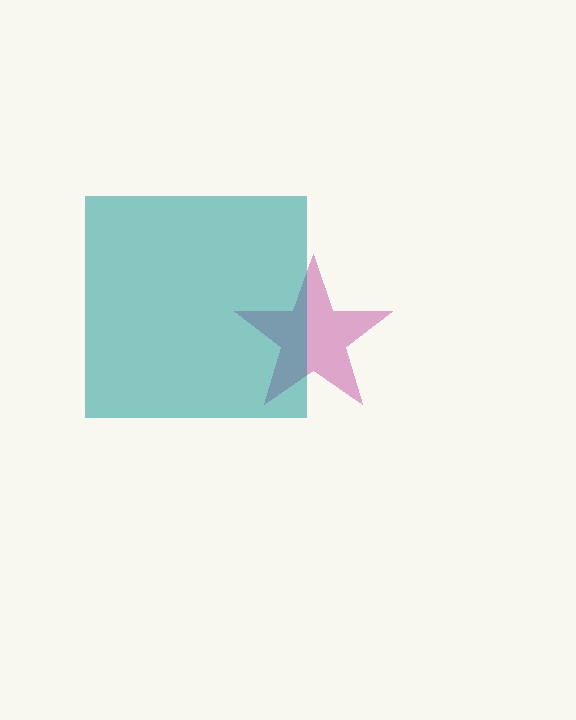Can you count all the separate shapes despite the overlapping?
Yes, there are 2 separate shapes.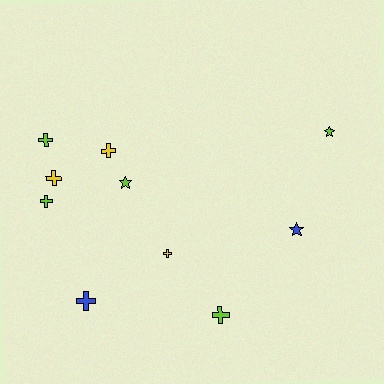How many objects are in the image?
There are 10 objects.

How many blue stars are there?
There is 1 blue star.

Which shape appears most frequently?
Cross, with 7 objects.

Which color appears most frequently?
Lime, with 5 objects.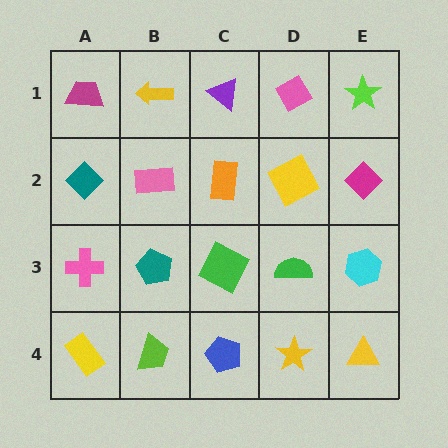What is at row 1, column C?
A purple triangle.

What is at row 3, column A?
A pink cross.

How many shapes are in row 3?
5 shapes.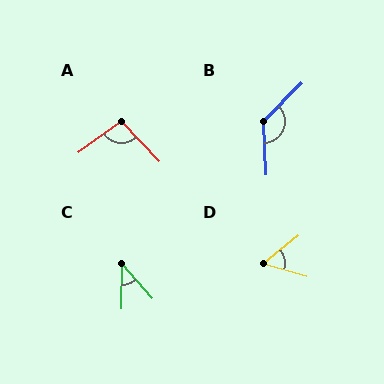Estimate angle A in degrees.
Approximately 97 degrees.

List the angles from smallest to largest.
C (42°), D (54°), A (97°), B (132°).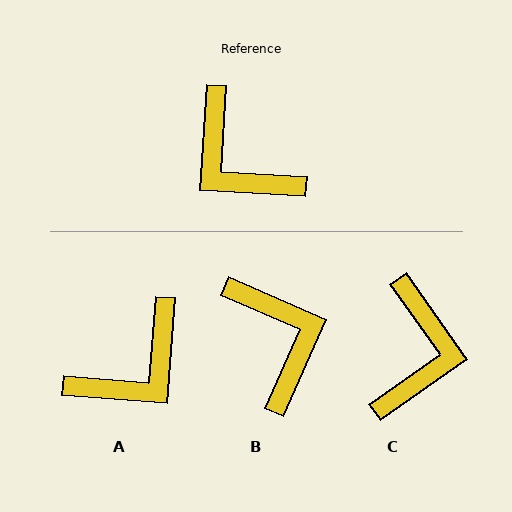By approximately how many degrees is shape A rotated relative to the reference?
Approximately 89 degrees counter-clockwise.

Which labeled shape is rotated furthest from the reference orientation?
B, about 160 degrees away.